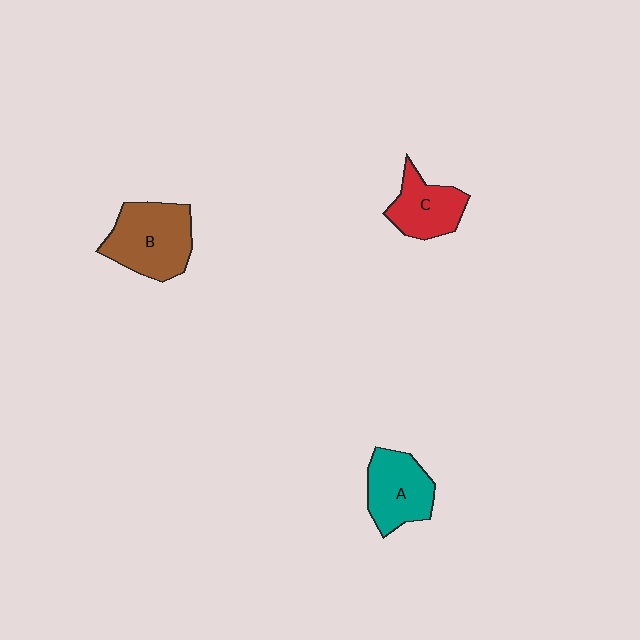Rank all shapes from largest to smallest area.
From largest to smallest: B (brown), A (teal), C (red).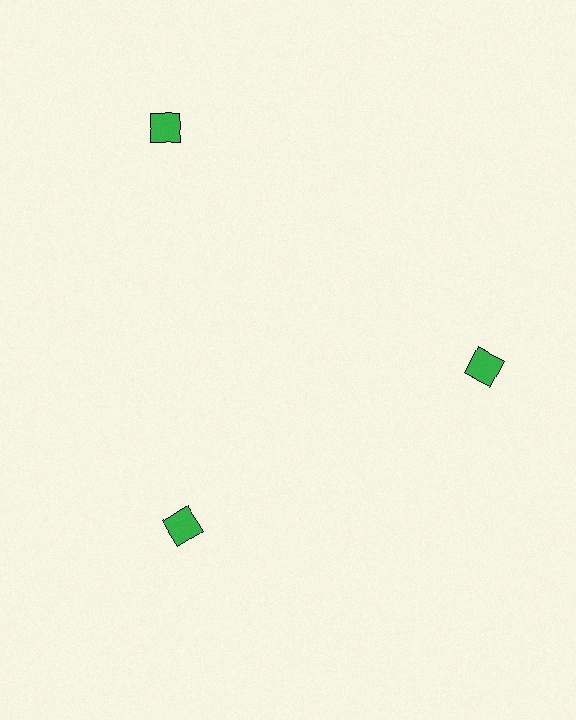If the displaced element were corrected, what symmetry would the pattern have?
It would have 3-fold rotational symmetry — the pattern would map onto itself every 120 degrees.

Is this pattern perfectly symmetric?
No. The 3 green squares are arranged in a ring, but one element near the 11 o'clock position is pushed outward from the center, breaking the 3-fold rotational symmetry.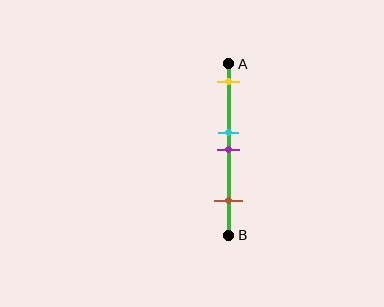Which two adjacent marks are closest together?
The cyan and purple marks are the closest adjacent pair.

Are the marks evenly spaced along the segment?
No, the marks are not evenly spaced.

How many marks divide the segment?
There are 4 marks dividing the segment.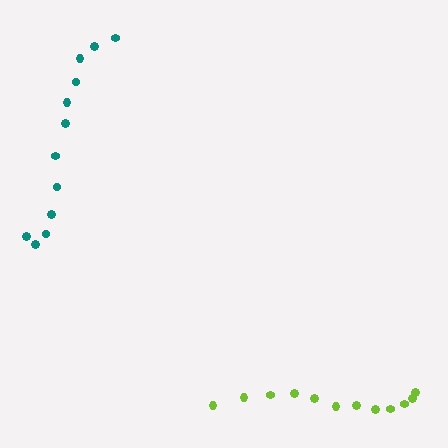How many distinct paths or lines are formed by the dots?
There are 2 distinct paths.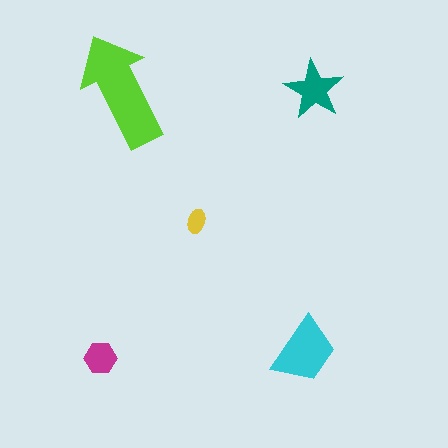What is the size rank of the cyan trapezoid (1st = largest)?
2nd.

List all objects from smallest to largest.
The yellow ellipse, the magenta hexagon, the teal star, the cyan trapezoid, the lime arrow.